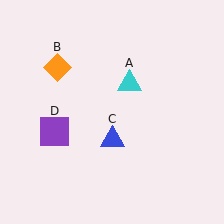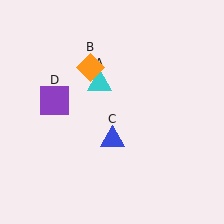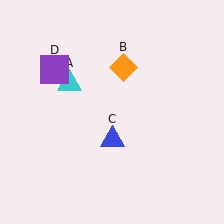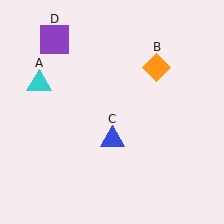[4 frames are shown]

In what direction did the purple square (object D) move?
The purple square (object D) moved up.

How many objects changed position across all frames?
3 objects changed position: cyan triangle (object A), orange diamond (object B), purple square (object D).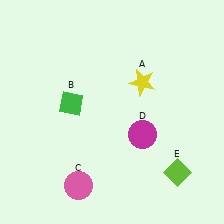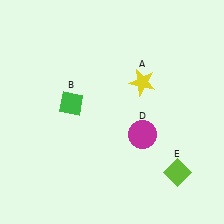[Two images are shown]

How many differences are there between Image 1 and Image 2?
There is 1 difference between the two images.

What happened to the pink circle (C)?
The pink circle (C) was removed in Image 2. It was in the bottom-left area of Image 1.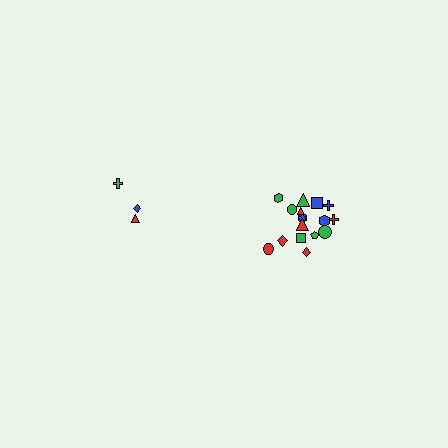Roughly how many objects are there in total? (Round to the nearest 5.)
Roughly 20 objects in total.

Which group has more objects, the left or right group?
The right group.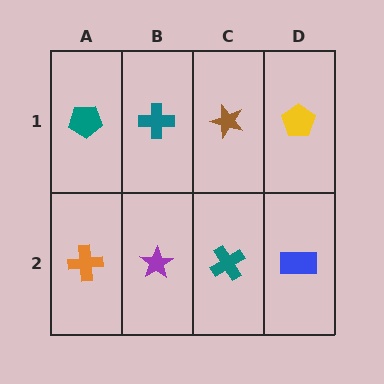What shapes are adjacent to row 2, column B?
A teal cross (row 1, column B), an orange cross (row 2, column A), a teal cross (row 2, column C).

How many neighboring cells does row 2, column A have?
2.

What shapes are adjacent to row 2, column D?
A yellow pentagon (row 1, column D), a teal cross (row 2, column C).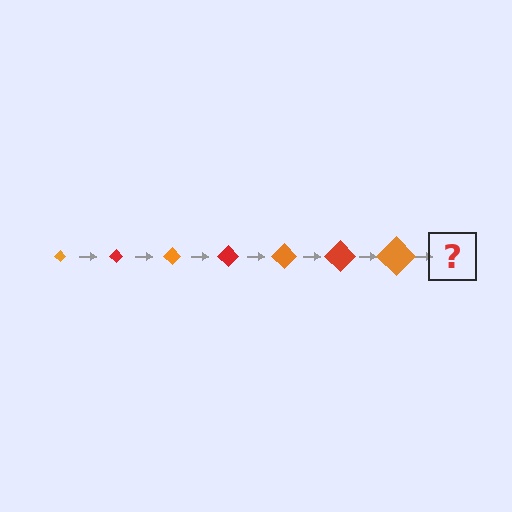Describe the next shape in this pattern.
It should be a red diamond, larger than the previous one.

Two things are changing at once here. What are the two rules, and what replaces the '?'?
The two rules are that the diamond grows larger each step and the color cycles through orange and red. The '?' should be a red diamond, larger than the previous one.